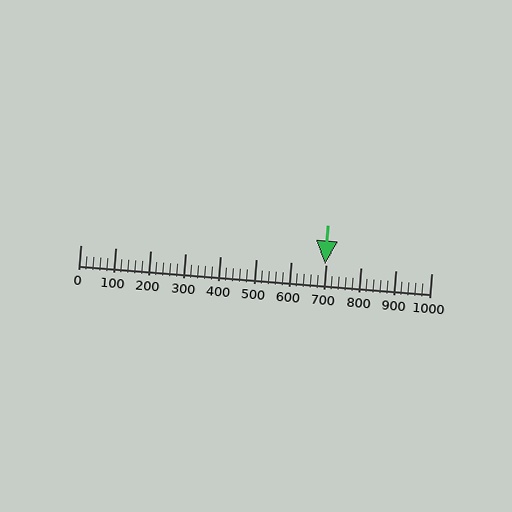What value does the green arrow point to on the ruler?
The green arrow points to approximately 698.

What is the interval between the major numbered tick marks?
The major tick marks are spaced 100 units apart.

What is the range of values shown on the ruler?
The ruler shows values from 0 to 1000.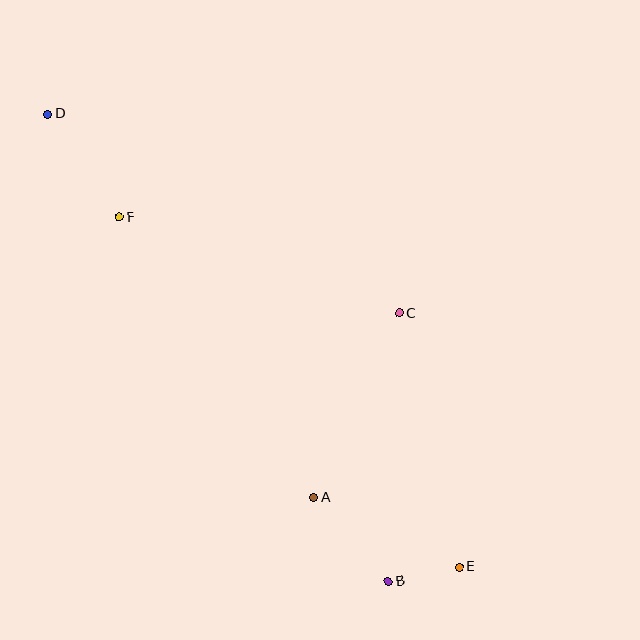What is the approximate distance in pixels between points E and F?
The distance between E and F is approximately 488 pixels.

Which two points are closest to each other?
Points B and E are closest to each other.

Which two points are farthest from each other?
Points D and E are farthest from each other.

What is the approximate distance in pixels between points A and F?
The distance between A and F is approximately 341 pixels.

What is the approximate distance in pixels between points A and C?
The distance between A and C is approximately 203 pixels.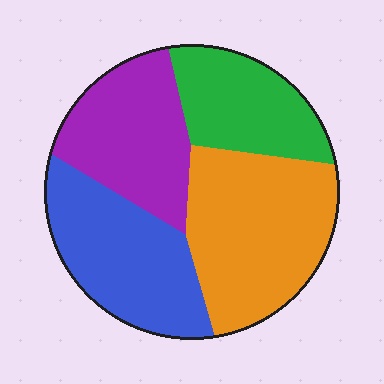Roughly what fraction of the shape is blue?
Blue takes up about one quarter (1/4) of the shape.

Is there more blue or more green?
Blue.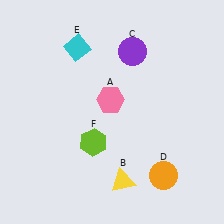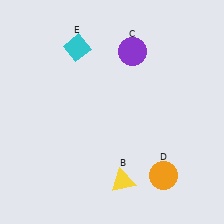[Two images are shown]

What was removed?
The lime hexagon (F), the pink hexagon (A) were removed in Image 2.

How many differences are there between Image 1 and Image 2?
There are 2 differences between the two images.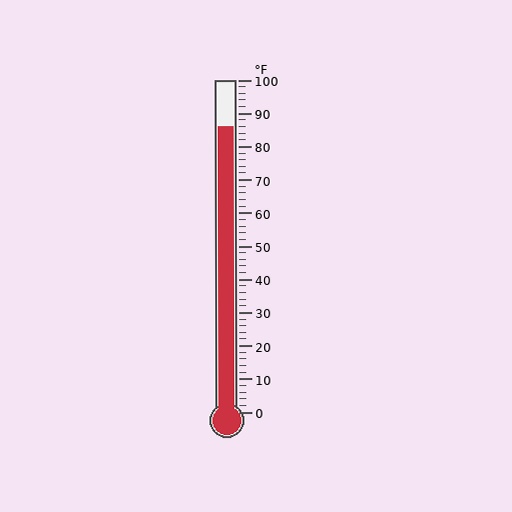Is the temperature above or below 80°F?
The temperature is above 80°F.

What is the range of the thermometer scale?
The thermometer scale ranges from 0°F to 100°F.